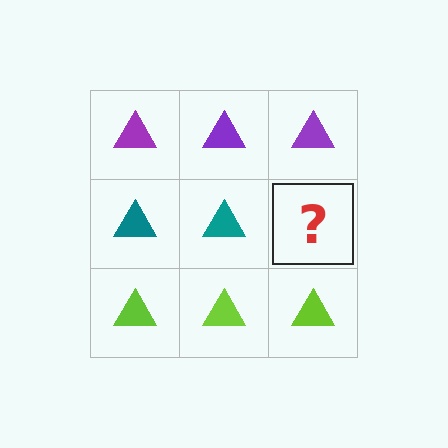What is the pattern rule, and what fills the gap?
The rule is that each row has a consistent color. The gap should be filled with a teal triangle.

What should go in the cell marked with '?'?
The missing cell should contain a teal triangle.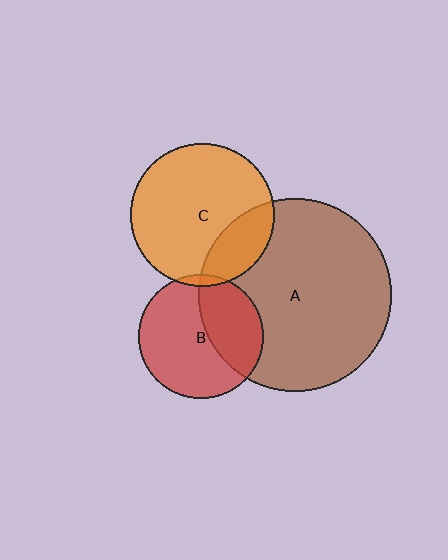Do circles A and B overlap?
Yes.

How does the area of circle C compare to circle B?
Approximately 1.3 times.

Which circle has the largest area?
Circle A (brown).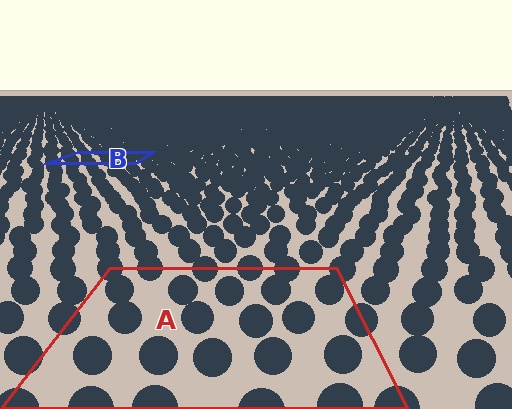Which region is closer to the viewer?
Region A is closer. The texture elements there are larger and more spread out.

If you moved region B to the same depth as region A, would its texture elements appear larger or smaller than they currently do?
They would appear larger. At a closer depth, the same texture elements are projected at a bigger on-screen size.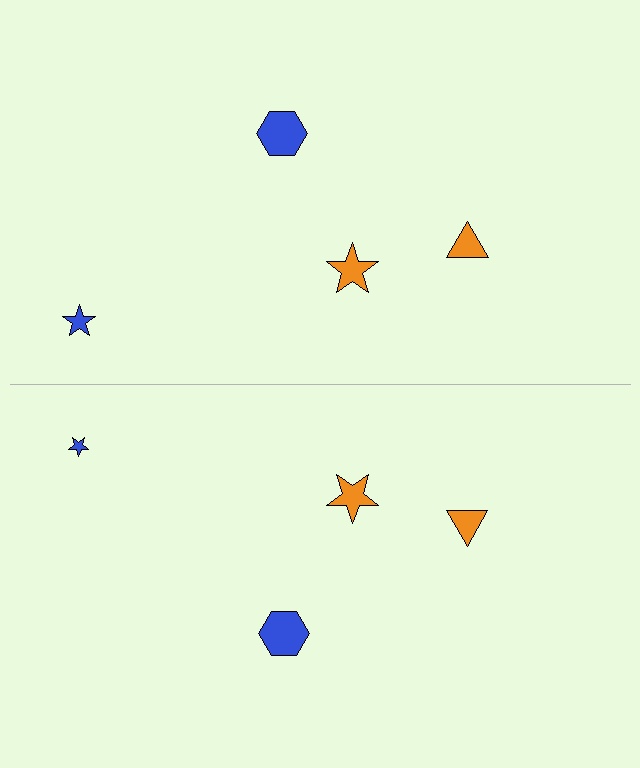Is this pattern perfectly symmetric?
No, the pattern is not perfectly symmetric. The blue star on the bottom side has a different size than its mirror counterpart.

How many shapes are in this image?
There are 8 shapes in this image.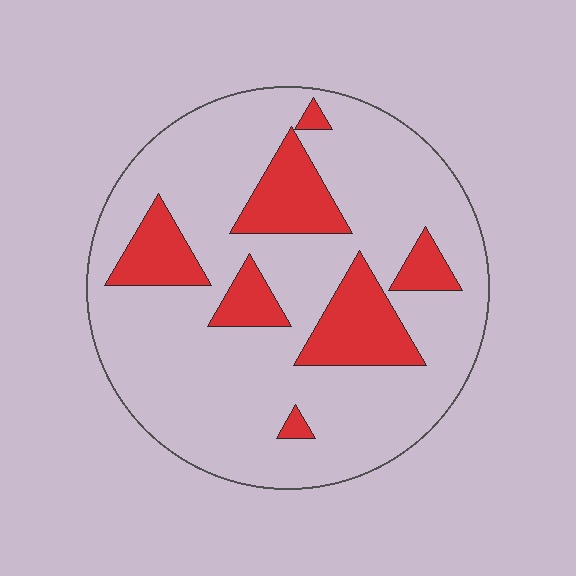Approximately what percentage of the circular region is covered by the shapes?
Approximately 20%.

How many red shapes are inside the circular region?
7.